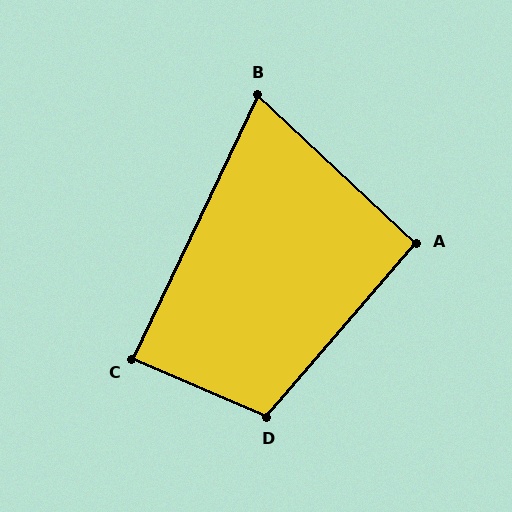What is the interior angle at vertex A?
Approximately 92 degrees (approximately right).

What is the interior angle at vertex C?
Approximately 88 degrees (approximately right).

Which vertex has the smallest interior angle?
B, at approximately 72 degrees.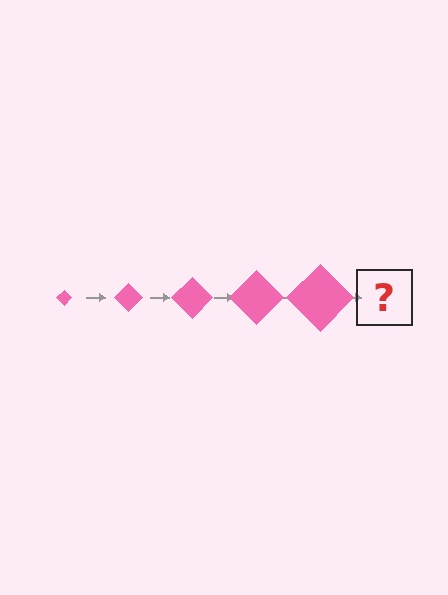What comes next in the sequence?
The next element should be a pink diamond, larger than the previous one.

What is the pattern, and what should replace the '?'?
The pattern is that the diamond gets progressively larger each step. The '?' should be a pink diamond, larger than the previous one.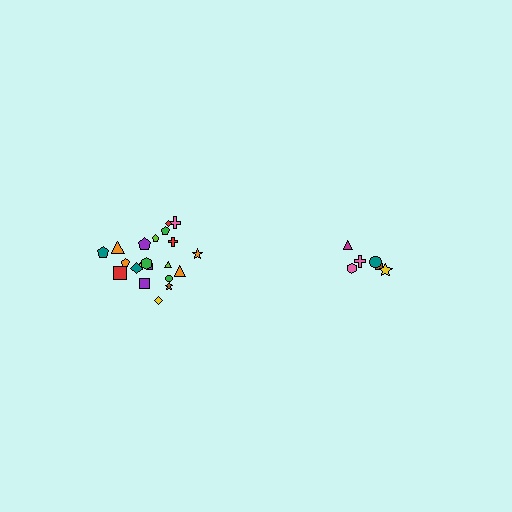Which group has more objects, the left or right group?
The left group.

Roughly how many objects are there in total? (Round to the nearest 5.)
Roughly 30 objects in total.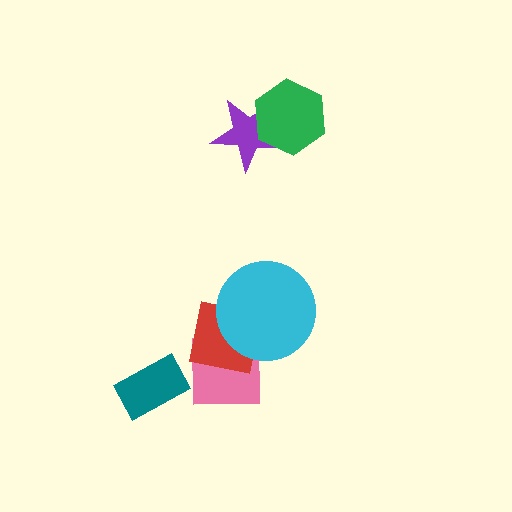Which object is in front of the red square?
The cyan circle is in front of the red square.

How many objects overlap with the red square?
2 objects overlap with the red square.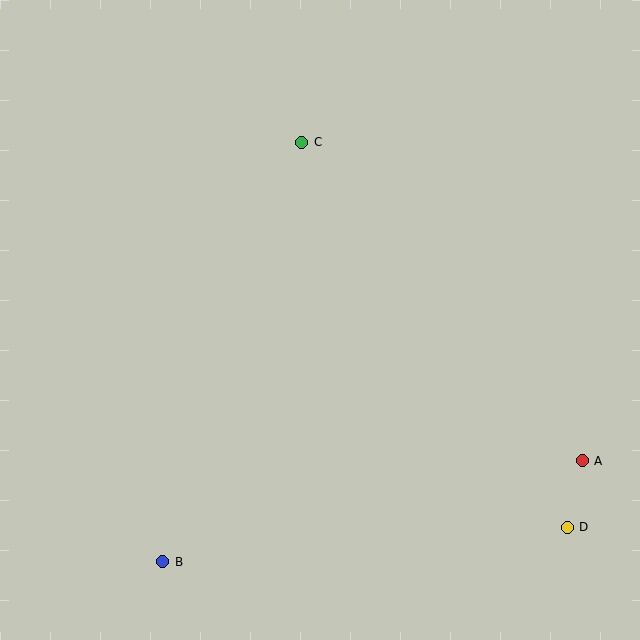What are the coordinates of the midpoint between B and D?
The midpoint between B and D is at (365, 544).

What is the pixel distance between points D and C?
The distance between D and C is 468 pixels.